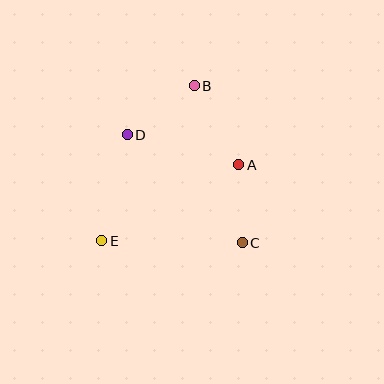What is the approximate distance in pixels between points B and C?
The distance between B and C is approximately 164 pixels.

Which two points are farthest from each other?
Points B and E are farthest from each other.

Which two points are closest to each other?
Points A and C are closest to each other.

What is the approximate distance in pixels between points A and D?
The distance between A and D is approximately 115 pixels.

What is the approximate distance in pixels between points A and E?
The distance between A and E is approximately 157 pixels.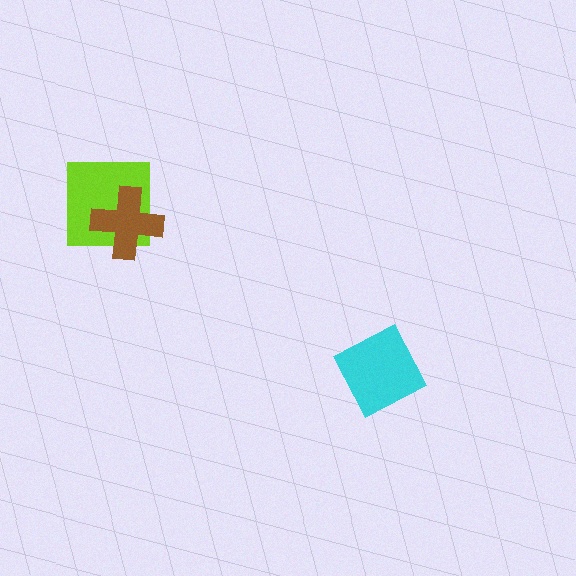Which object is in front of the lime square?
The brown cross is in front of the lime square.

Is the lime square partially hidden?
Yes, it is partially covered by another shape.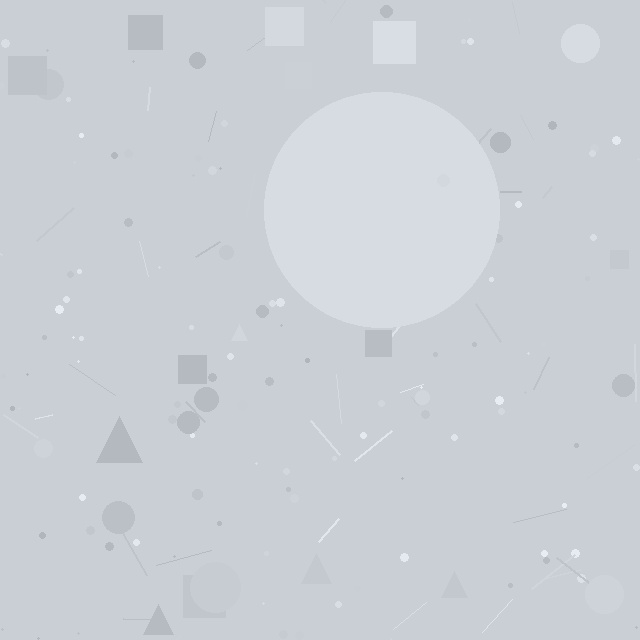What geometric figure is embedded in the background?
A circle is embedded in the background.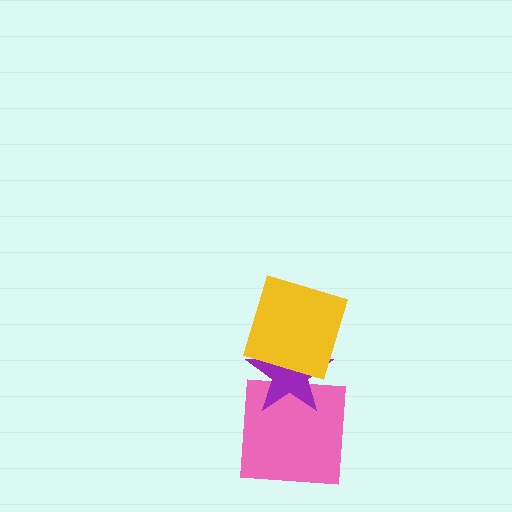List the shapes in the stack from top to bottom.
From top to bottom: the yellow square, the purple star, the pink square.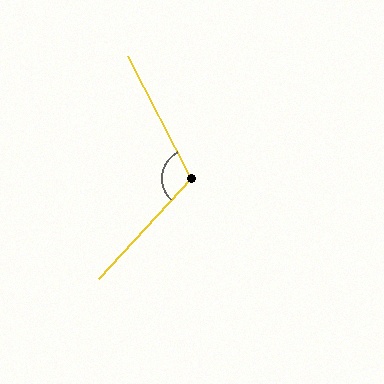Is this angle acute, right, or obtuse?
It is obtuse.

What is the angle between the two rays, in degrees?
Approximately 110 degrees.